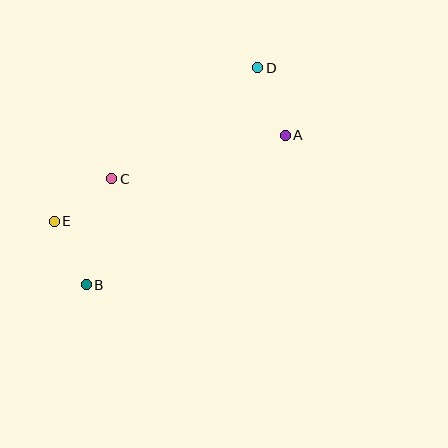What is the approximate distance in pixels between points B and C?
The distance between B and C is approximately 109 pixels.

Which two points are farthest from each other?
Points B and D are farthest from each other.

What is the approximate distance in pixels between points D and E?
The distance between D and E is approximately 255 pixels.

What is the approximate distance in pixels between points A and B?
The distance between A and B is approximately 249 pixels.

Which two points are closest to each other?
Points B and E are closest to each other.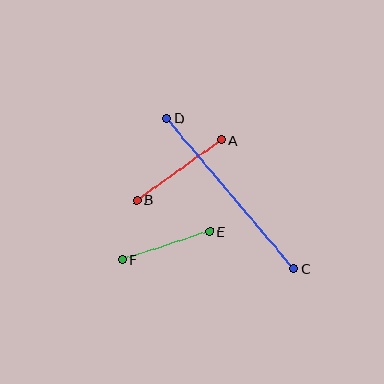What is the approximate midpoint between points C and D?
The midpoint is at approximately (230, 193) pixels.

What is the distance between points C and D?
The distance is approximately 197 pixels.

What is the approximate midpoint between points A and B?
The midpoint is at approximately (179, 170) pixels.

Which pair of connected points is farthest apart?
Points C and D are farthest apart.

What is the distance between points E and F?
The distance is approximately 92 pixels.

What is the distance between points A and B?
The distance is approximately 104 pixels.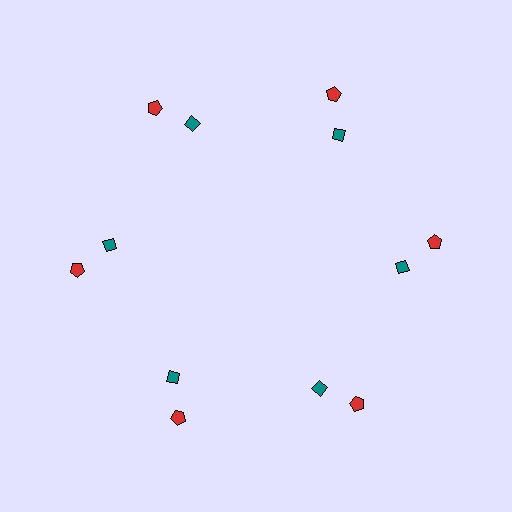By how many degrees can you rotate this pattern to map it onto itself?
The pattern maps onto itself every 60 degrees of rotation.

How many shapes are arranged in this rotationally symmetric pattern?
There are 12 shapes, arranged in 6 groups of 2.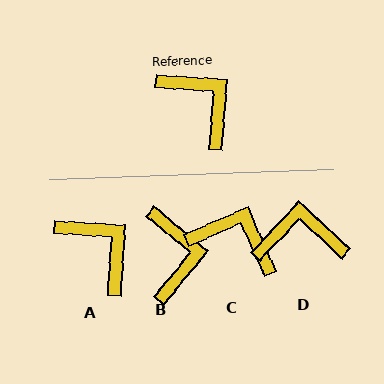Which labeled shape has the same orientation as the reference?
A.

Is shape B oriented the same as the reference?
No, it is off by about 35 degrees.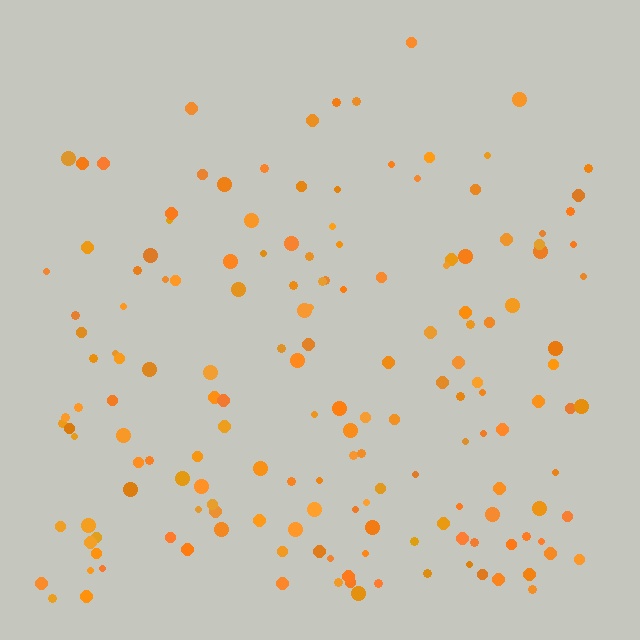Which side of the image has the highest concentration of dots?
The bottom.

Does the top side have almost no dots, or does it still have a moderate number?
Still a moderate number, just noticeably fewer than the bottom.